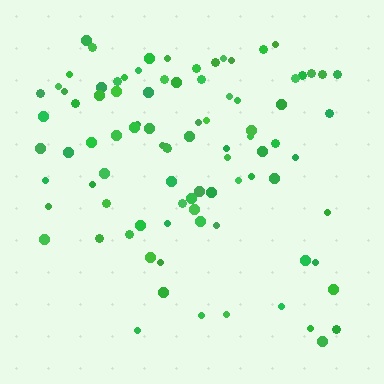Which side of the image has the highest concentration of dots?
The top.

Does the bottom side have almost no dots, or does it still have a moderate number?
Still a moderate number, just noticeably fewer than the top.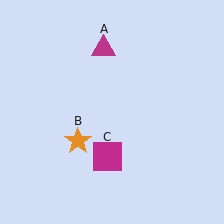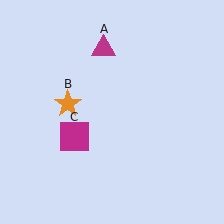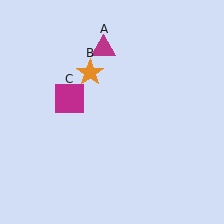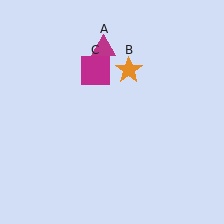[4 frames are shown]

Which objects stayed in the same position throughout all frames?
Magenta triangle (object A) remained stationary.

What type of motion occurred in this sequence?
The orange star (object B), magenta square (object C) rotated clockwise around the center of the scene.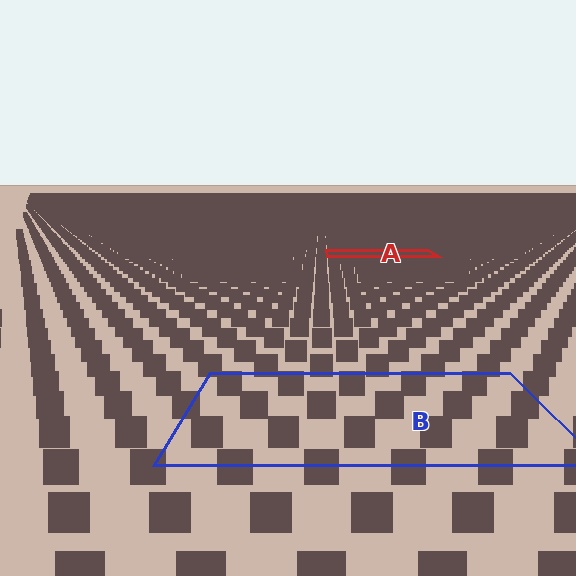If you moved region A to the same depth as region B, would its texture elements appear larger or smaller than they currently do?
They would appear larger. At a closer depth, the same texture elements are projected at a bigger on-screen size.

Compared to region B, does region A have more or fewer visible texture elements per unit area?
Region A has more texture elements per unit area — they are packed more densely because it is farther away.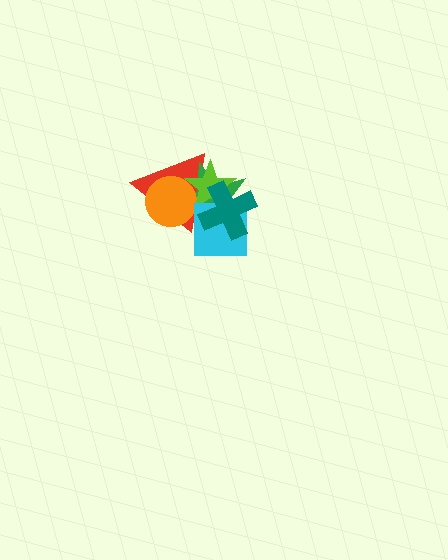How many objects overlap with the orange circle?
3 objects overlap with the orange circle.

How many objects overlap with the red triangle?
5 objects overlap with the red triangle.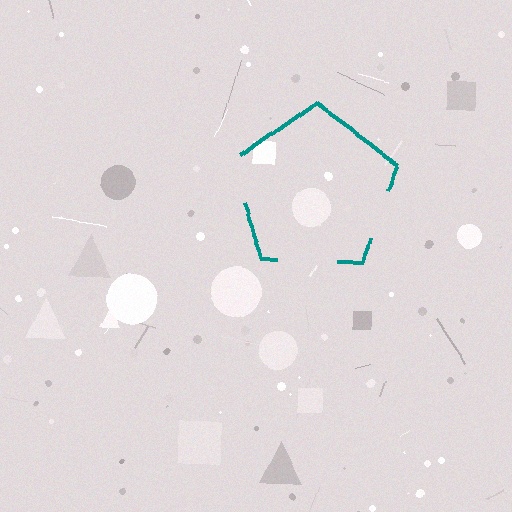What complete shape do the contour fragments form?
The contour fragments form a pentagon.